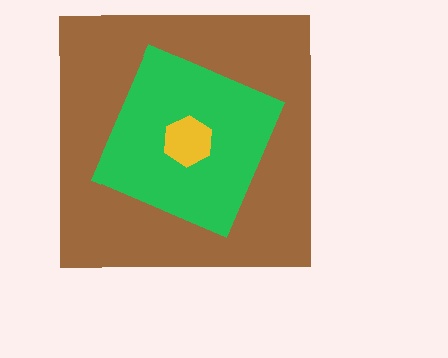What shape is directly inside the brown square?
The green diamond.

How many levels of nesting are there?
3.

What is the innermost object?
The yellow hexagon.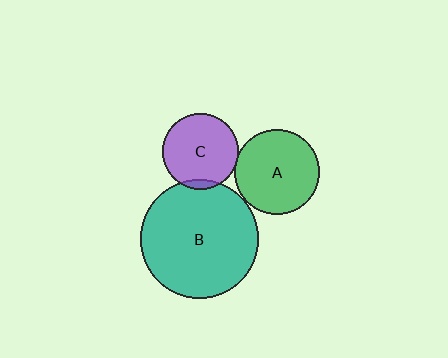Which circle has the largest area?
Circle B (teal).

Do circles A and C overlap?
Yes.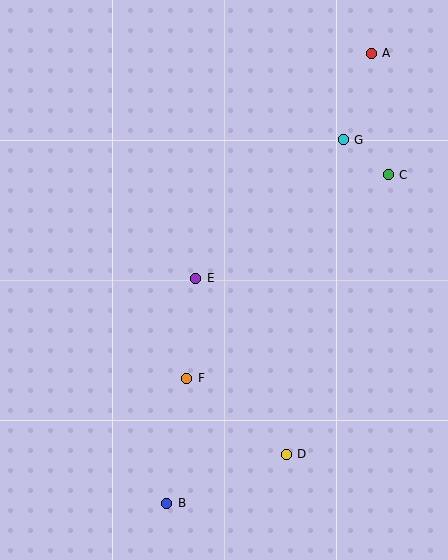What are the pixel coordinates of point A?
Point A is at (372, 54).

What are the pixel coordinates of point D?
Point D is at (286, 454).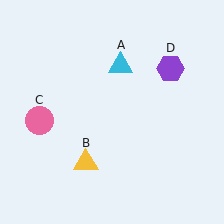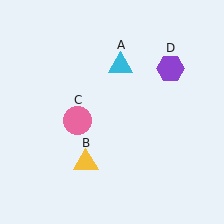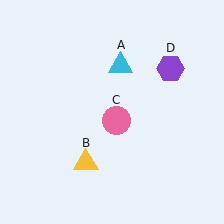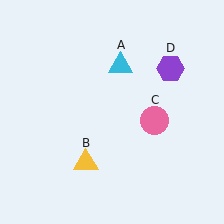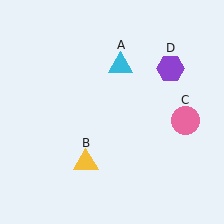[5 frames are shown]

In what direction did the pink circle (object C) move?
The pink circle (object C) moved right.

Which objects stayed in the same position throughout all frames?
Cyan triangle (object A) and yellow triangle (object B) and purple hexagon (object D) remained stationary.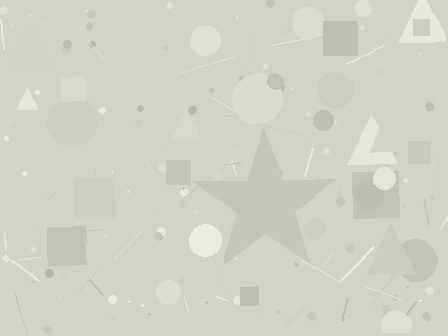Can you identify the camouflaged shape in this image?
The camouflaged shape is a star.